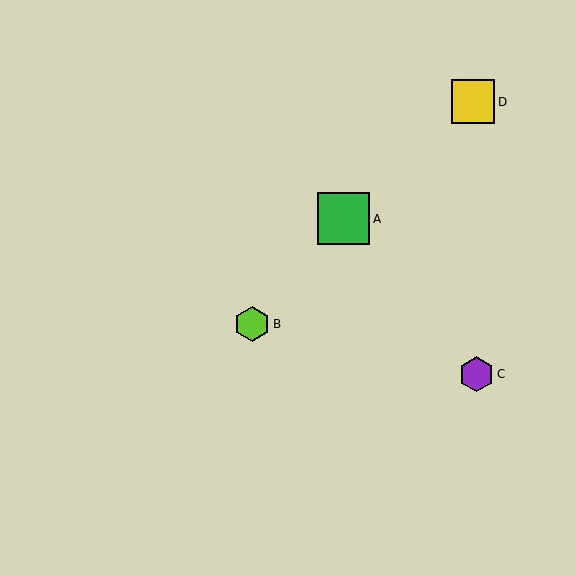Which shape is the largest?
The green square (labeled A) is the largest.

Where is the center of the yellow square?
The center of the yellow square is at (473, 102).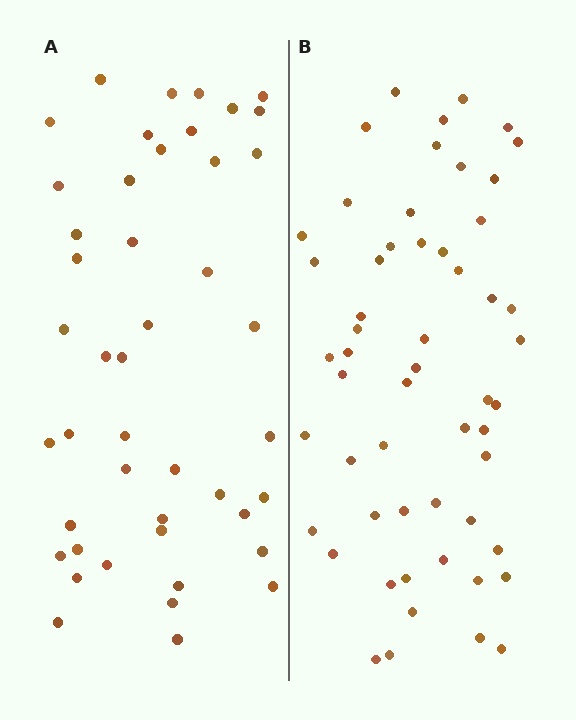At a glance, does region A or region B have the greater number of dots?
Region B (the right region) has more dots.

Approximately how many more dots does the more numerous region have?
Region B has roughly 10 or so more dots than region A.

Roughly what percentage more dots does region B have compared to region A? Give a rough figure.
About 20% more.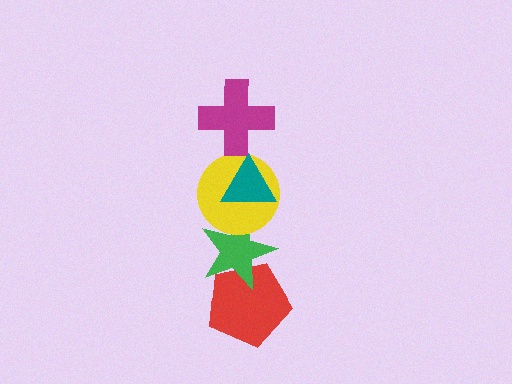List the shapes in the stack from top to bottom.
From top to bottom: the magenta cross, the teal triangle, the yellow circle, the green star, the red pentagon.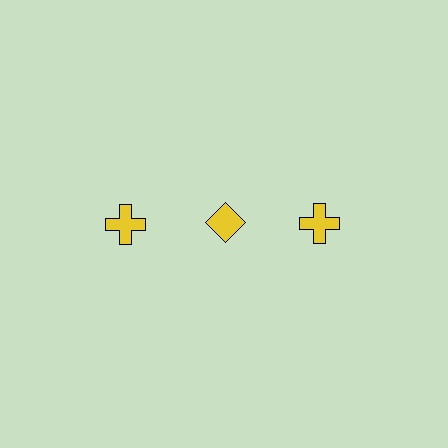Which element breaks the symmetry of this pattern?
The yellow diamond in the top row, second from left column breaks the symmetry. All other shapes are yellow crosses.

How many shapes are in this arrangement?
There are 3 shapes arranged in a grid pattern.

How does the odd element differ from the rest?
It has a different shape: diamond instead of cross.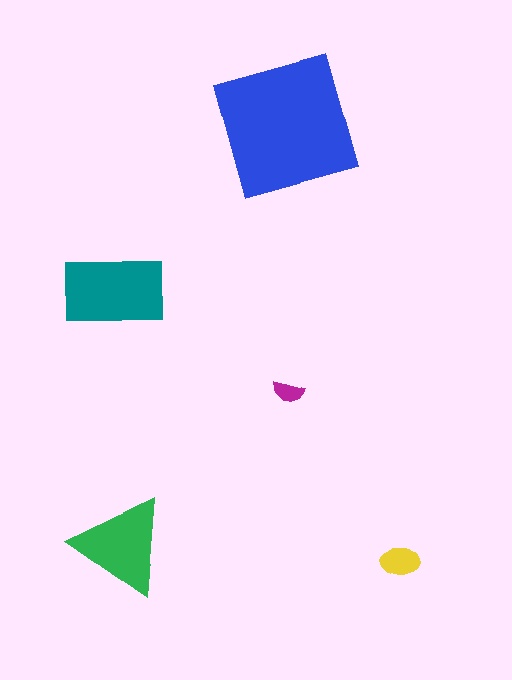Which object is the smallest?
The magenta semicircle.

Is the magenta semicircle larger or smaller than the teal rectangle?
Smaller.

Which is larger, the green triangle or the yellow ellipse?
The green triangle.